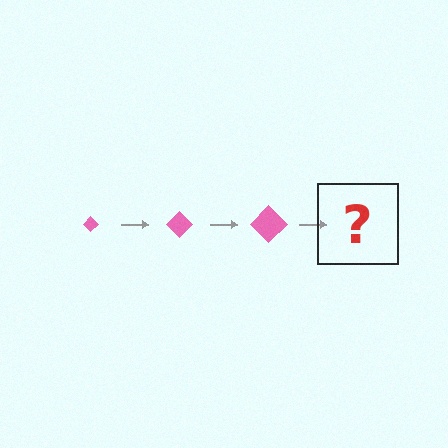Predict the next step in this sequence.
The next step is a pink diamond, larger than the previous one.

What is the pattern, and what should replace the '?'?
The pattern is that the diamond gets progressively larger each step. The '?' should be a pink diamond, larger than the previous one.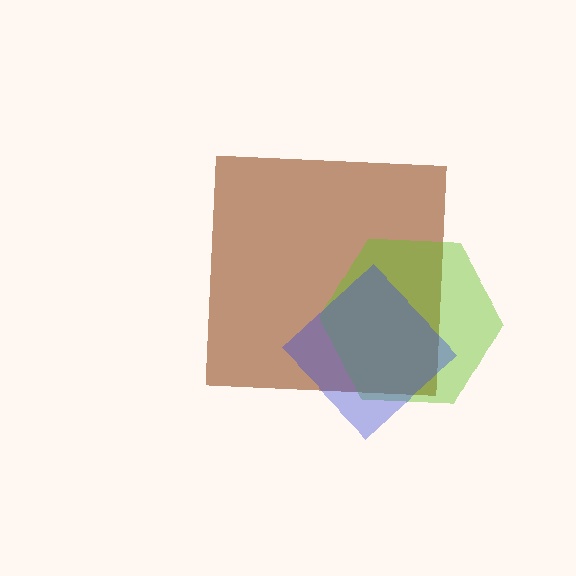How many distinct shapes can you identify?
There are 3 distinct shapes: a brown square, a lime hexagon, a blue diamond.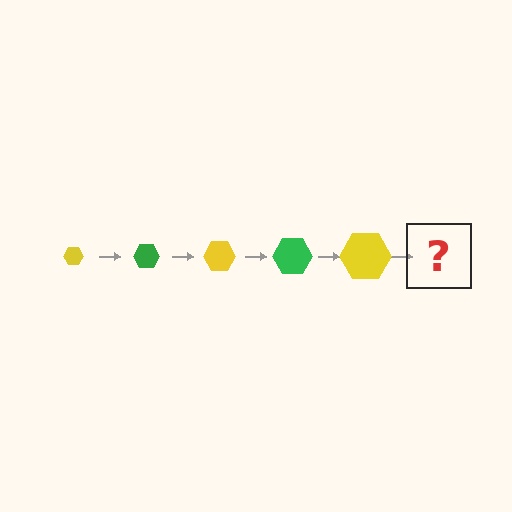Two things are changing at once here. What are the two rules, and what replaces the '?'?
The two rules are that the hexagon grows larger each step and the color cycles through yellow and green. The '?' should be a green hexagon, larger than the previous one.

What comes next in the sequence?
The next element should be a green hexagon, larger than the previous one.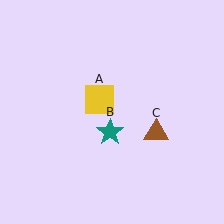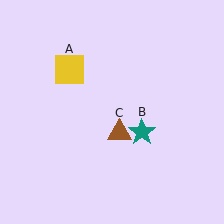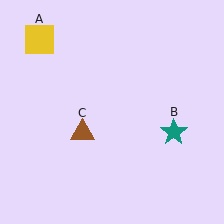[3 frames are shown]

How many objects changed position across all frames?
3 objects changed position: yellow square (object A), teal star (object B), brown triangle (object C).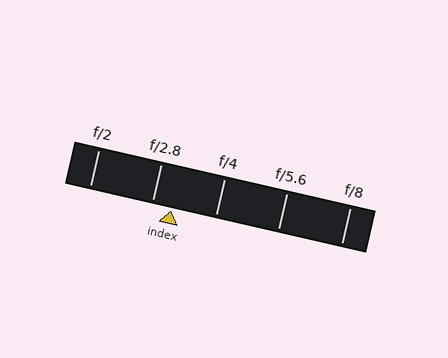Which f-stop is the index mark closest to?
The index mark is closest to f/2.8.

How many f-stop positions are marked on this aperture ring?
There are 5 f-stop positions marked.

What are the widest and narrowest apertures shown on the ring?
The widest aperture shown is f/2 and the narrowest is f/8.